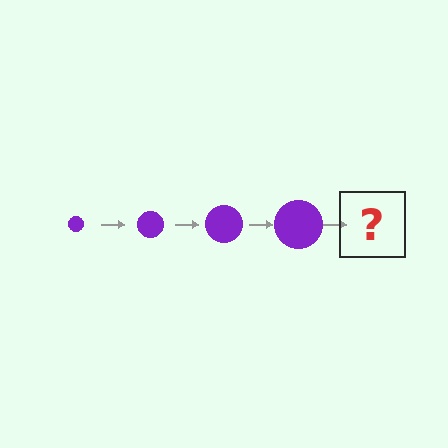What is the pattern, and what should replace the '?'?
The pattern is that the circle gets progressively larger each step. The '?' should be a purple circle, larger than the previous one.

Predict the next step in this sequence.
The next step is a purple circle, larger than the previous one.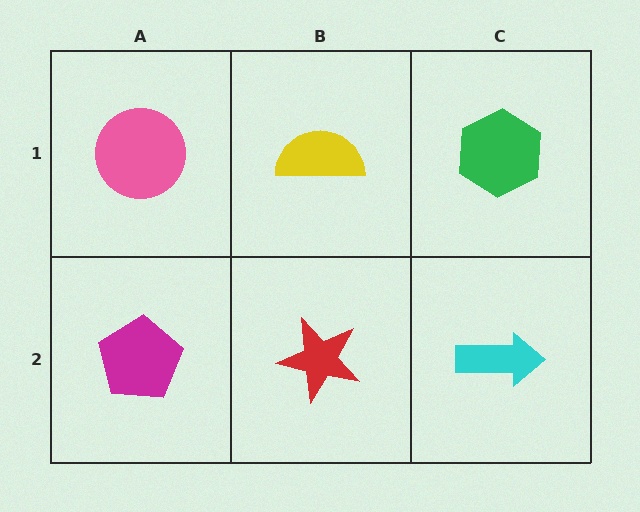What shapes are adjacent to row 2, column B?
A yellow semicircle (row 1, column B), a magenta pentagon (row 2, column A), a cyan arrow (row 2, column C).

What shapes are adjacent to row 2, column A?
A pink circle (row 1, column A), a red star (row 2, column B).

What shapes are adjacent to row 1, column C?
A cyan arrow (row 2, column C), a yellow semicircle (row 1, column B).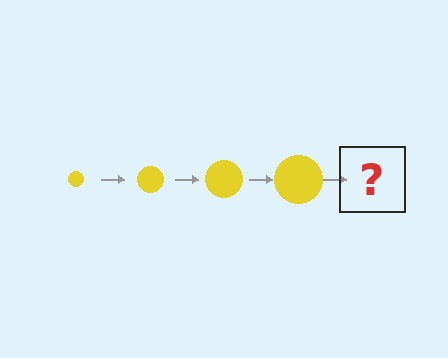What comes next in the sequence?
The next element should be a yellow circle, larger than the previous one.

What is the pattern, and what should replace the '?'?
The pattern is that the circle gets progressively larger each step. The '?' should be a yellow circle, larger than the previous one.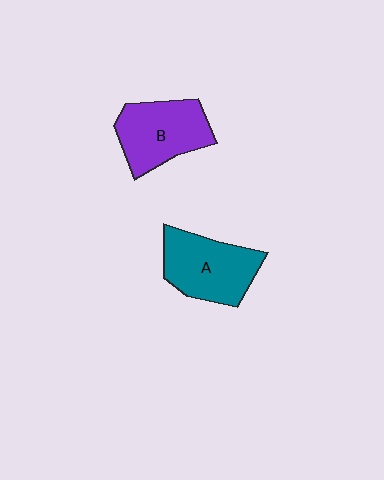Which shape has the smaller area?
Shape B (purple).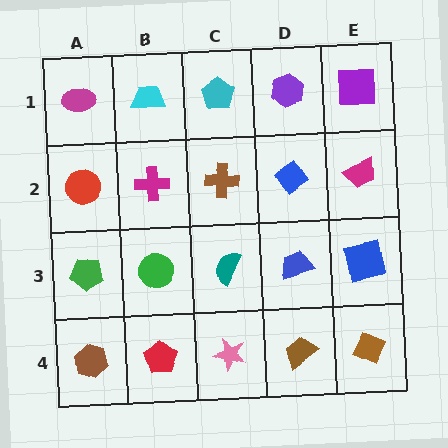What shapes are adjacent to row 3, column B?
A magenta cross (row 2, column B), a red pentagon (row 4, column B), a green pentagon (row 3, column A), a teal semicircle (row 3, column C).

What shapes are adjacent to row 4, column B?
A green circle (row 3, column B), a brown hexagon (row 4, column A), a pink star (row 4, column C).